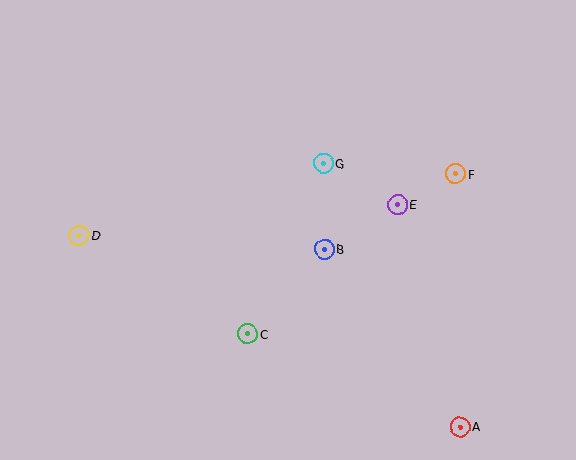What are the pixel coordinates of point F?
Point F is at (456, 174).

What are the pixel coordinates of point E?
Point E is at (397, 205).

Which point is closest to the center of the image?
Point B at (325, 249) is closest to the center.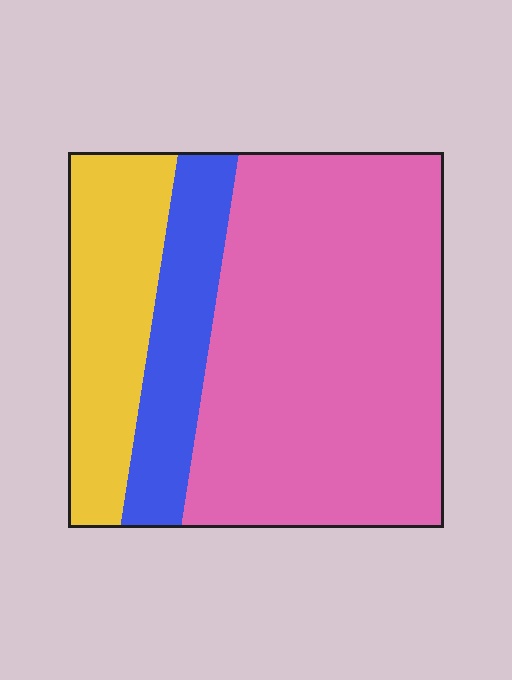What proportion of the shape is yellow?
Yellow takes up less than a quarter of the shape.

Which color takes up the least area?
Blue, at roughly 15%.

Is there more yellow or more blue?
Yellow.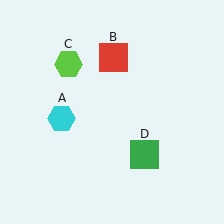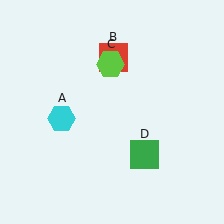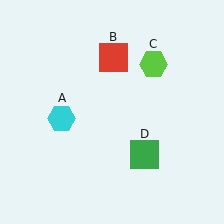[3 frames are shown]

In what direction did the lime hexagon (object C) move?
The lime hexagon (object C) moved right.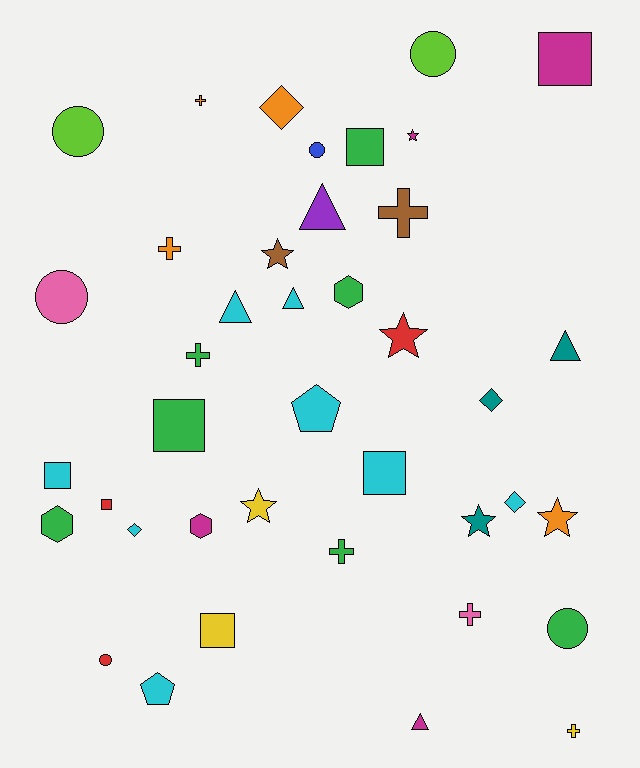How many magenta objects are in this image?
There are 4 magenta objects.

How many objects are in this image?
There are 40 objects.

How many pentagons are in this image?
There are 2 pentagons.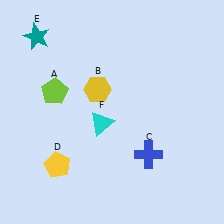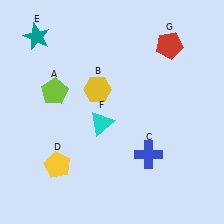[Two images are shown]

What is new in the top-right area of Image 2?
A red pentagon (G) was added in the top-right area of Image 2.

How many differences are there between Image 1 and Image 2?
There is 1 difference between the two images.